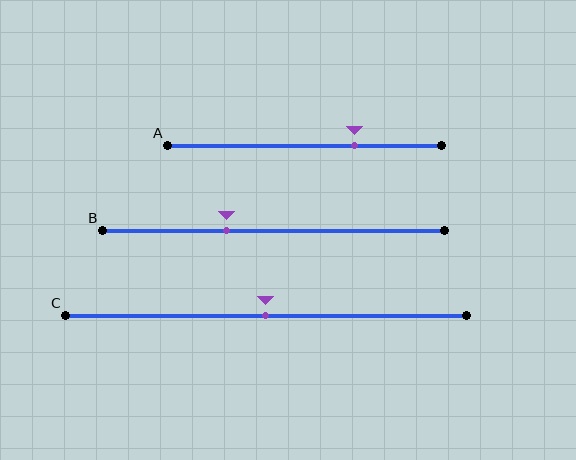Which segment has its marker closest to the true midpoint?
Segment C has its marker closest to the true midpoint.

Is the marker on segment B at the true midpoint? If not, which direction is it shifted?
No, the marker on segment B is shifted to the left by about 14% of the segment length.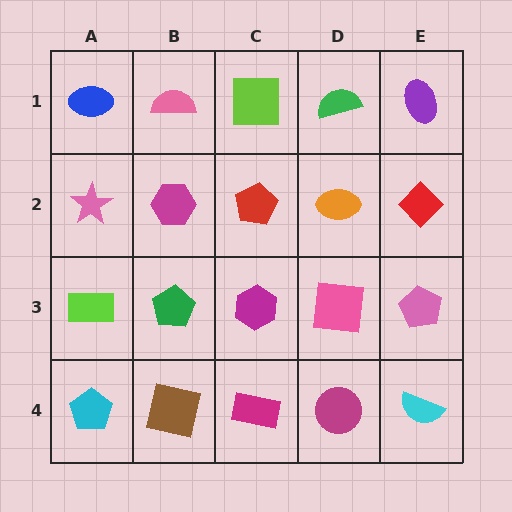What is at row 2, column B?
A magenta hexagon.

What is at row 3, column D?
A pink square.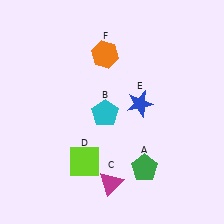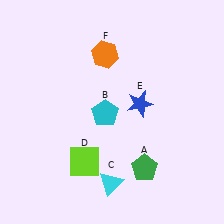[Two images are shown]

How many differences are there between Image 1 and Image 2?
There is 1 difference between the two images.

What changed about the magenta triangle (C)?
In Image 1, C is magenta. In Image 2, it changed to cyan.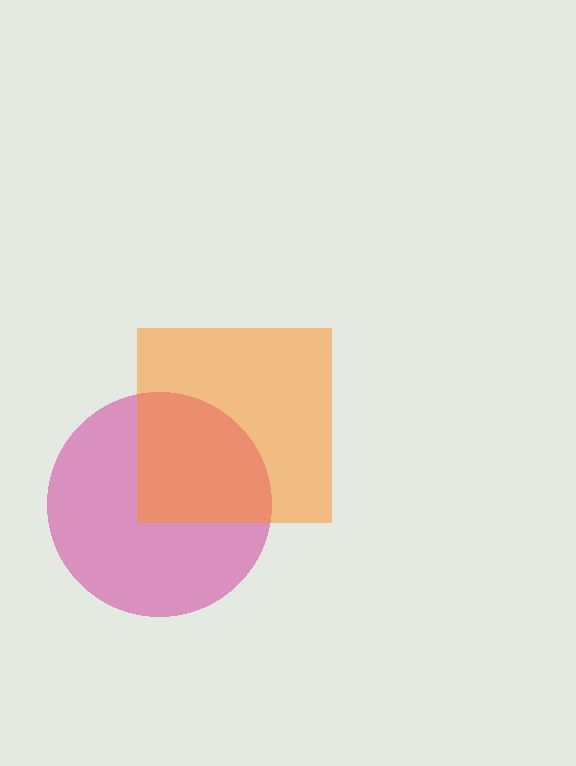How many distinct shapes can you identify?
There are 2 distinct shapes: a magenta circle, an orange square.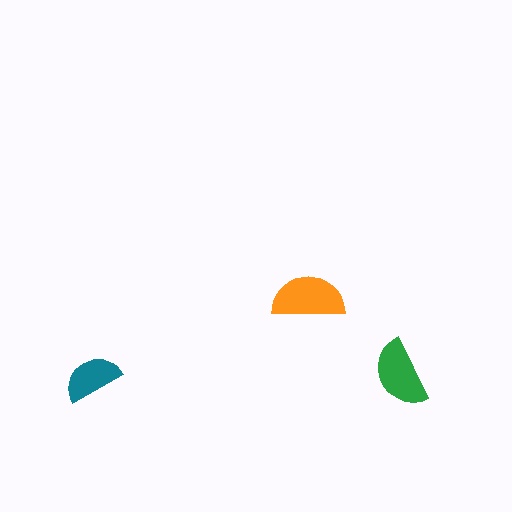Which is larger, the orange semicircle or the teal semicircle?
The orange one.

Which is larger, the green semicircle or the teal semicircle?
The green one.